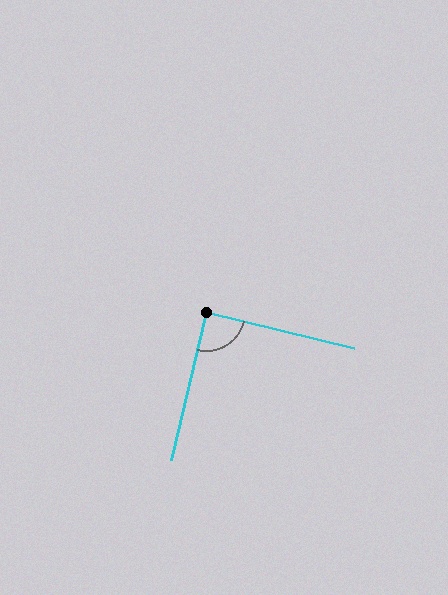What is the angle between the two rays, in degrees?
Approximately 90 degrees.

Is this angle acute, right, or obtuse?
It is approximately a right angle.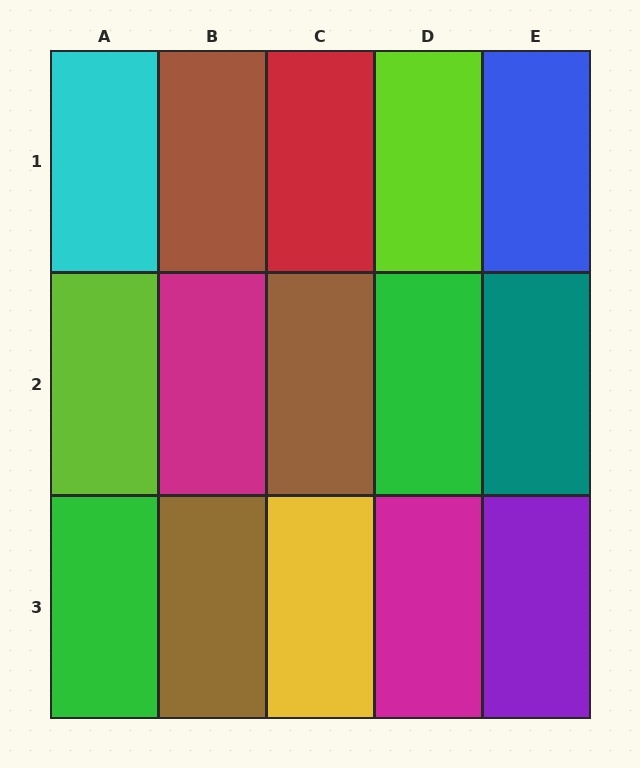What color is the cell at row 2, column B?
Magenta.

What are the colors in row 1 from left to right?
Cyan, brown, red, lime, blue.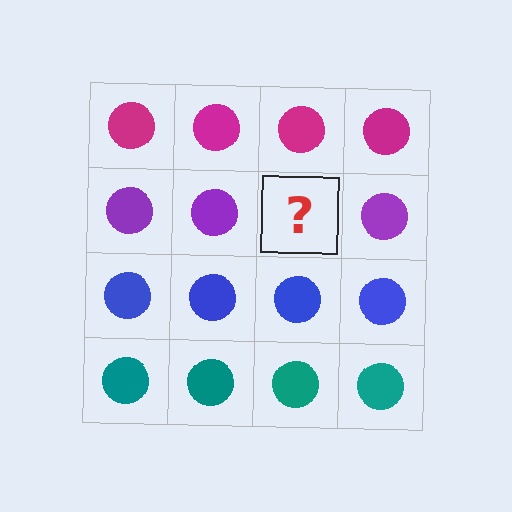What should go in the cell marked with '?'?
The missing cell should contain a purple circle.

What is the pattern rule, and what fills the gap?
The rule is that each row has a consistent color. The gap should be filled with a purple circle.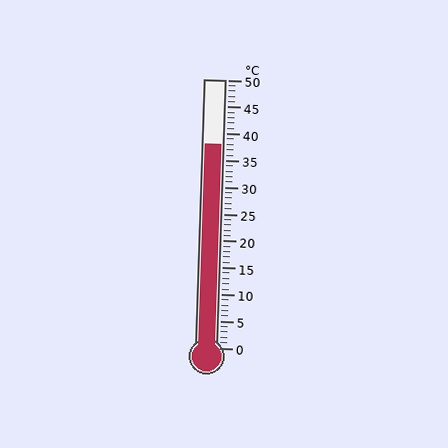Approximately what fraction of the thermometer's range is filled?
The thermometer is filled to approximately 75% of its range.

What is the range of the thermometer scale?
The thermometer scale ranges from 0°C to 50°C.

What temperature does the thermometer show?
The thermometer shows approximately 38°C.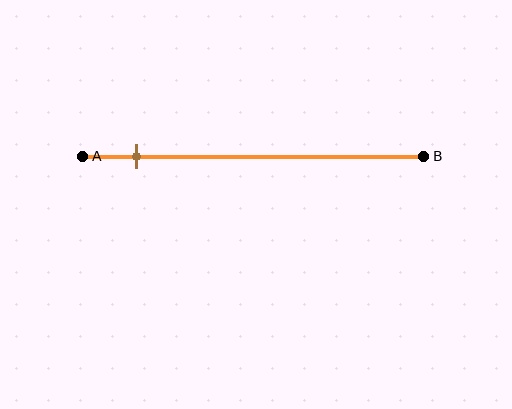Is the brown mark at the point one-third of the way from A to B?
No, the mark is at about 15% from A, not at the 33% one-third point.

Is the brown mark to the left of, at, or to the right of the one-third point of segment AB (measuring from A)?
The brown mark is to the left of the one-third point of segment AB.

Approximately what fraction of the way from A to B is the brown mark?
The brown mark is approximately 15% of the way from A to B.